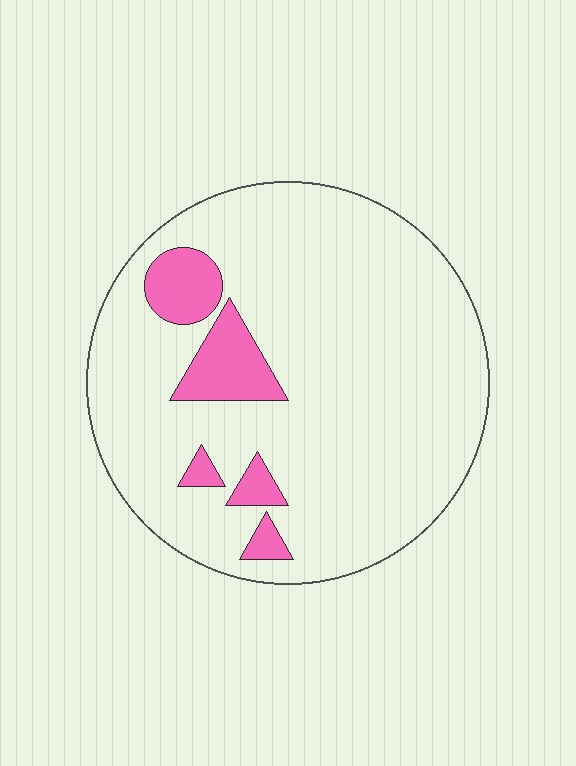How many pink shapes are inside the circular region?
5.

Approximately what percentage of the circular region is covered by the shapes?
Approximately 10%.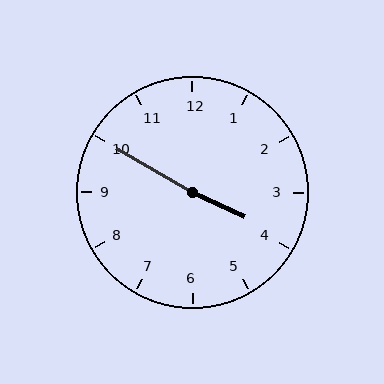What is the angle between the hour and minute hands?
Approximately 175 degrees.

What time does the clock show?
3:50.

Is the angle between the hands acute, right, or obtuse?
It is obtuse.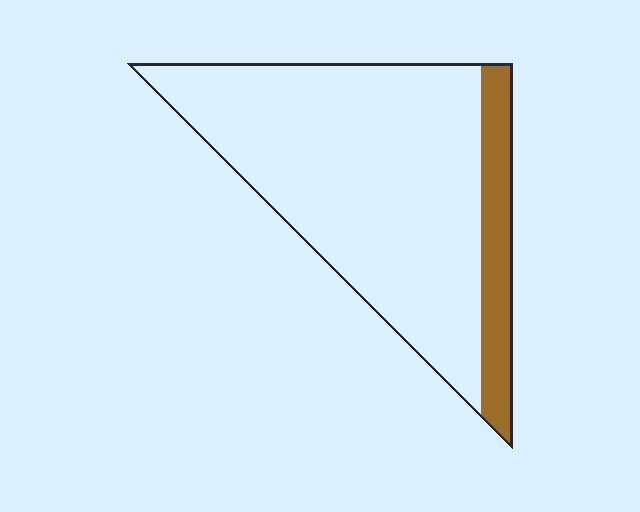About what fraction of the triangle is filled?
About one sixth (1/6).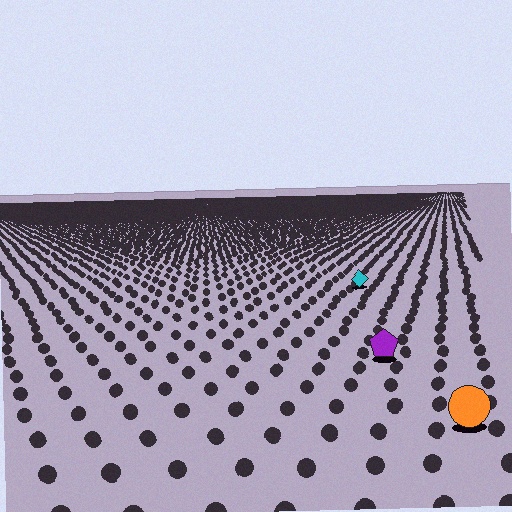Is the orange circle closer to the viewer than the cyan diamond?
Yes. The orange circle is closer — you can tell from the texture gradient: the ground texture is coarser near it.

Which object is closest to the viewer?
The orange circle is closest. The texture marks near it are larger and more spread out.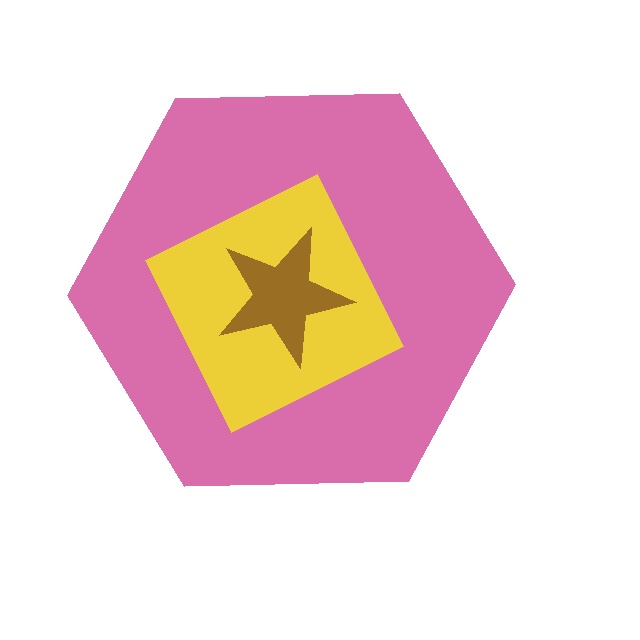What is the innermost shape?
The brown star.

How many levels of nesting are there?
3.